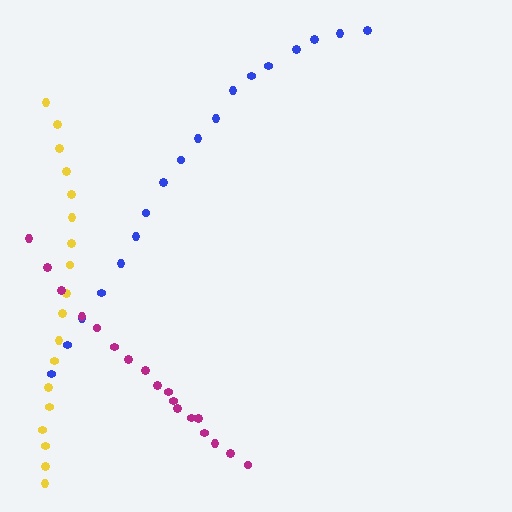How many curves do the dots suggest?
There are 3 distinct paths.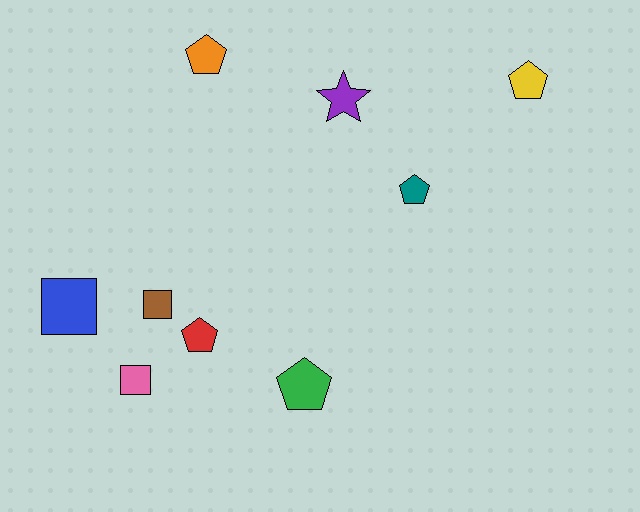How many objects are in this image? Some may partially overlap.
There are 9 objects.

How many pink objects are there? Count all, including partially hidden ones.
There is 1 pink object.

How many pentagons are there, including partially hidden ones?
There are 5 pentagons.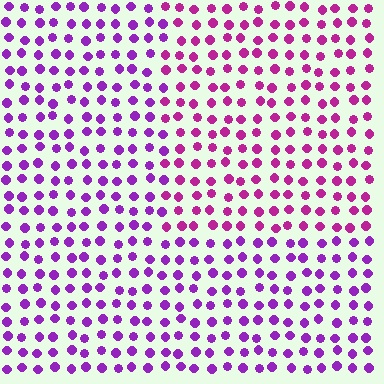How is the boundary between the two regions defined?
The boundary is defined purely by a slight shift in hue (about 29 degrees). Spacing, size, and orientation are identical on both sides.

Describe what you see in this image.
The image is filled with small purple elements in a uniform arrangement. A rectangle-shaped region is visible where the elements are tinted to a slightly different hue, forming a subtle color boundary.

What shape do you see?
I see a rectangle.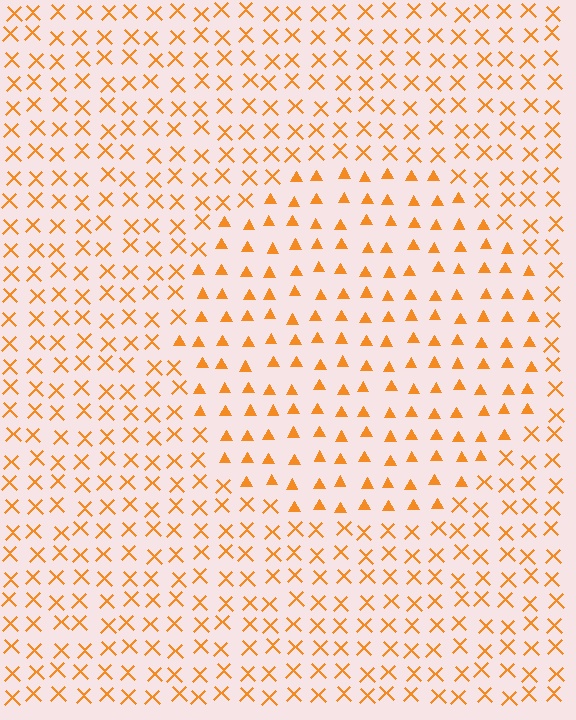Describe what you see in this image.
The image is filled with small orange elements arranged in a uniform grid. A circle-shaped region contains triangles, while the surrounding area contains X marks. The boundary is defined purely by the change in element shape.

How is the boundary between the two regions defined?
The boundary is defined by a change in element shape: triangles inside vs. X marks outside. All elements share the same color and spacing.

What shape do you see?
I see a circle.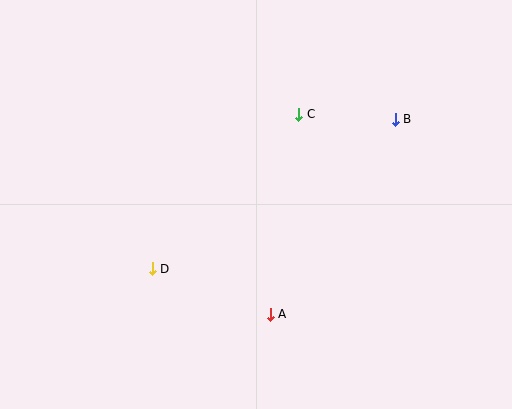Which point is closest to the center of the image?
Point C at (299, 114) is closest to the center.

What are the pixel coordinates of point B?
Point B is at (395, 119).